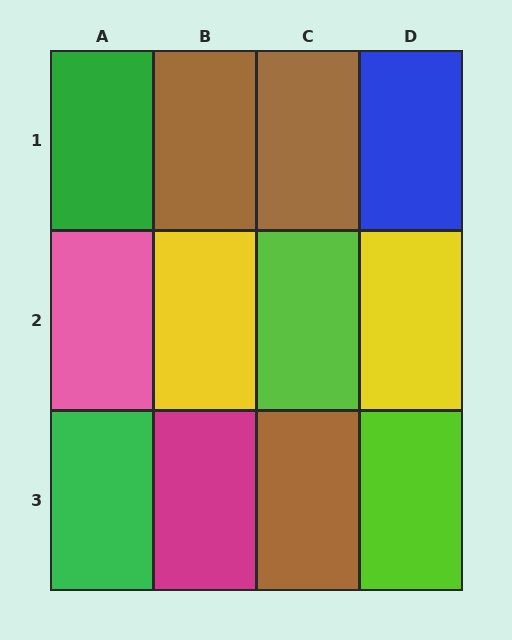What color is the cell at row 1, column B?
Brown.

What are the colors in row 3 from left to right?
Green, magenta, brown, lime.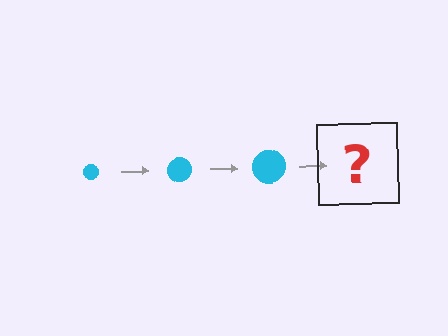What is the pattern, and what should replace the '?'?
The pattern is that the circle gets progressively larger each step. The '?' should be a cyan circle, larger than the previous one.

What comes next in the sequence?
The next element should be a cyan circle, larger than the previous one.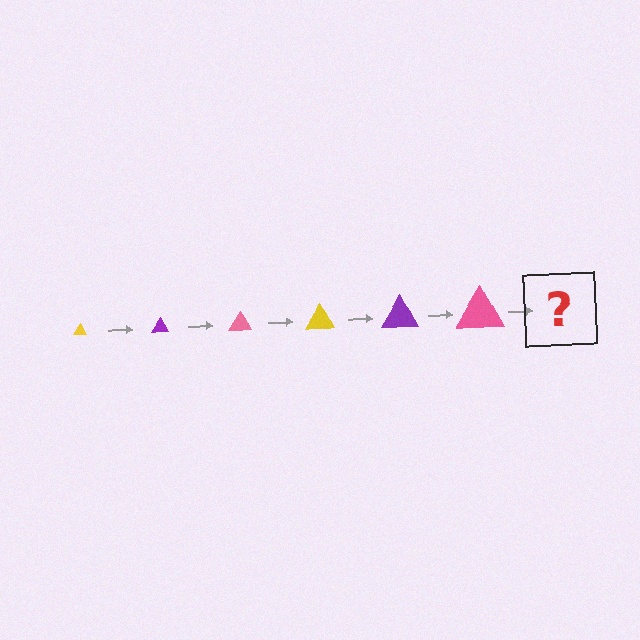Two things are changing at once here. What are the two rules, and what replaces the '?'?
The two rules are that the triangle grows larger each step and the color cycles through yellow, purple, and pink. The '?' should be a yellow triangle, larger than the previous one.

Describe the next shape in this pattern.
It should be a yellow triangle, larger than the previous one.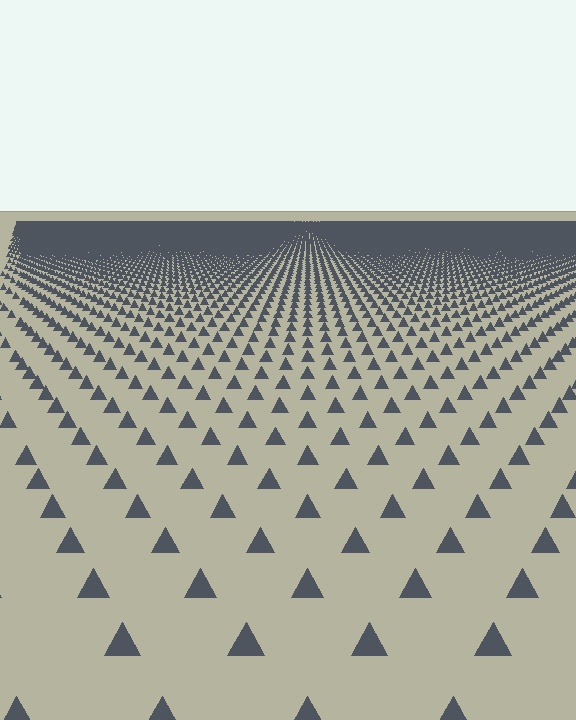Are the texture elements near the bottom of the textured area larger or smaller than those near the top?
Larger. Near the bottom, elements are closer to the viewer and appear at a bigger on-screen size.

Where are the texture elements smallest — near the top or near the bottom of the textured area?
Near the top.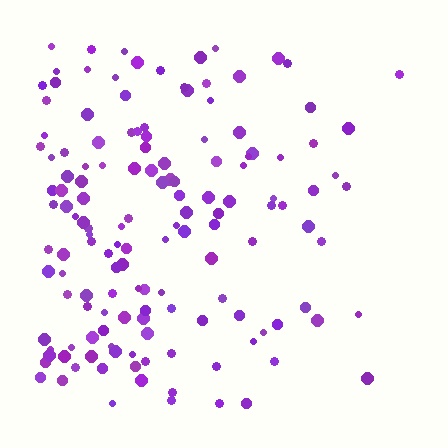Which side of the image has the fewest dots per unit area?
The right.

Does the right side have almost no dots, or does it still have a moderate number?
Still a moderate number, just noticeably fewer than the left.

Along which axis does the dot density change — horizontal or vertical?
Horizontal.